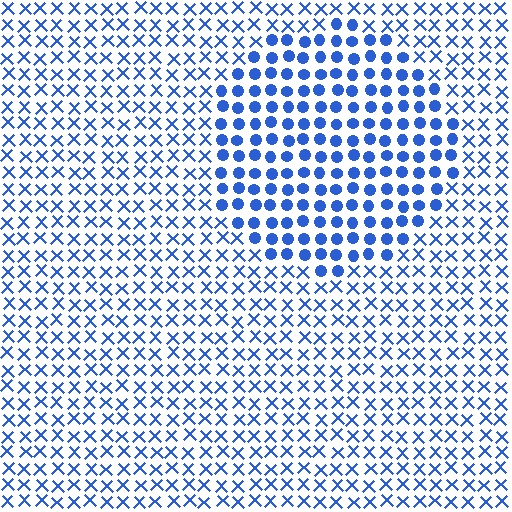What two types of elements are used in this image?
The image uses circles inside the circle region and X marks outside it.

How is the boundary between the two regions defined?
The boundary is defined by a change in element shape: circles inside vs. X marks outside. All elements share the same color and spacing.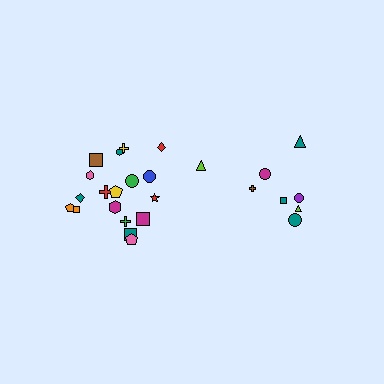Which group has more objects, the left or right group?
The left group.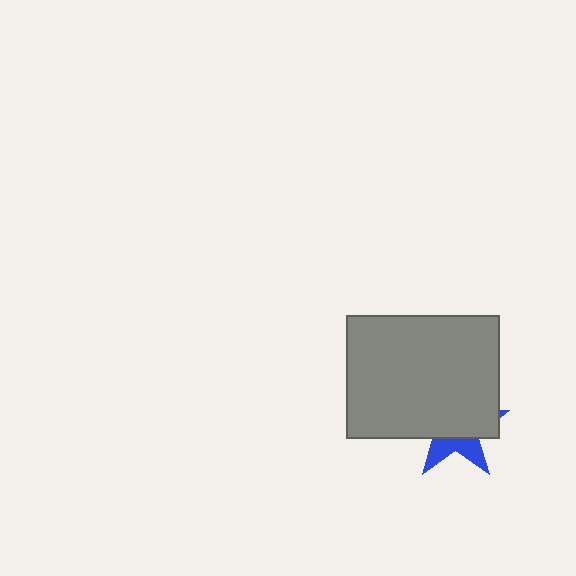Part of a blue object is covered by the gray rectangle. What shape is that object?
It is a star.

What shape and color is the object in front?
The object in front is a gray rectangle.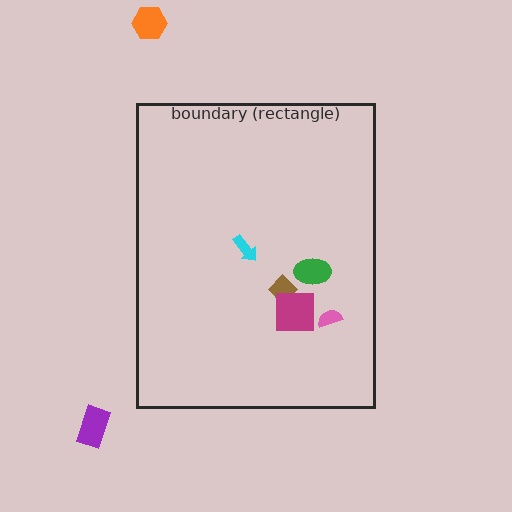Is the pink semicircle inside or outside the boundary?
Inside.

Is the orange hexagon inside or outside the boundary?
Outside.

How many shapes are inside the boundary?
5 inside, 2 outside.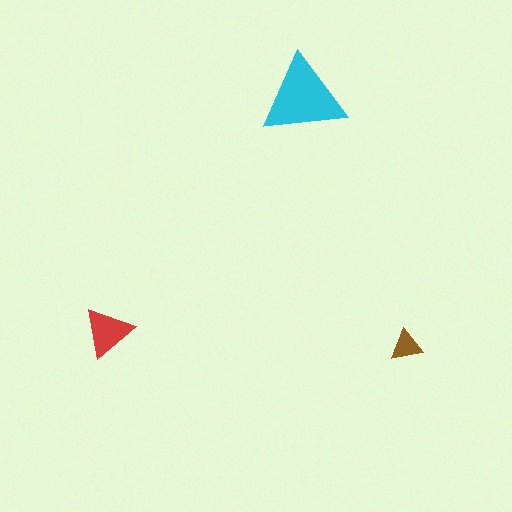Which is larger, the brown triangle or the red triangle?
The red one.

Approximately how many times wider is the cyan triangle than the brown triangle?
About 2.5 times wider.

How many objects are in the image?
There are 3 objects in the image.